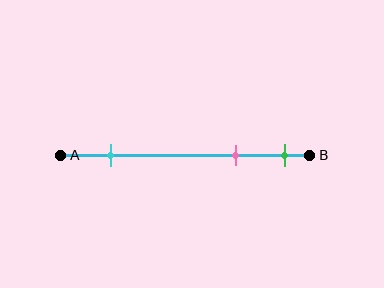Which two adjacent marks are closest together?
The pink and green marks are the closest adjacent pair.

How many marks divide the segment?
There are 3 marks dividing the segment.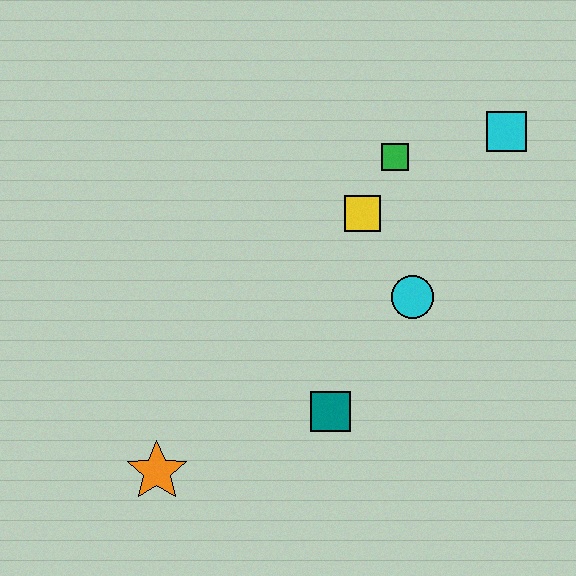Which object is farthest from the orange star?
The cyan square is farthest from the orange star.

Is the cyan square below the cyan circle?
No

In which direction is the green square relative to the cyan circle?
The green square is above the cyan circle.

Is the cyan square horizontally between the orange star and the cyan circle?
No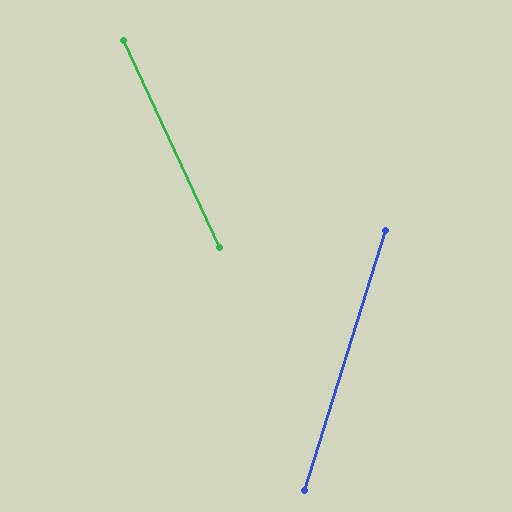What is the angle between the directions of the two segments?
Approximately 42 degrees.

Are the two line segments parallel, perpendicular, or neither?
Neither parallel nor perpendicular — they differ by about 42°.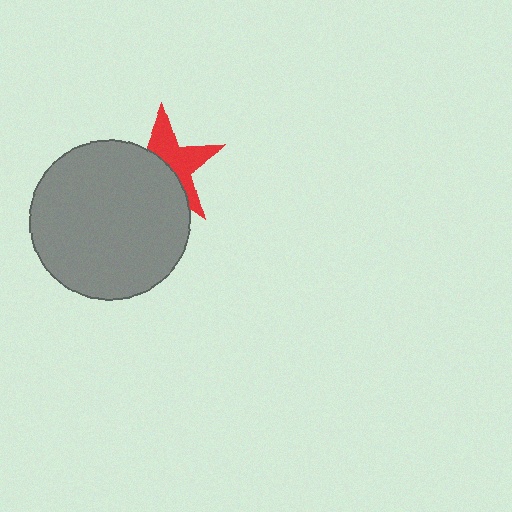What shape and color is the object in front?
The object in front is a gray circle.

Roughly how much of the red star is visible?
About half of it is visible (roughly 48%).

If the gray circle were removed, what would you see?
You would see the complete red star.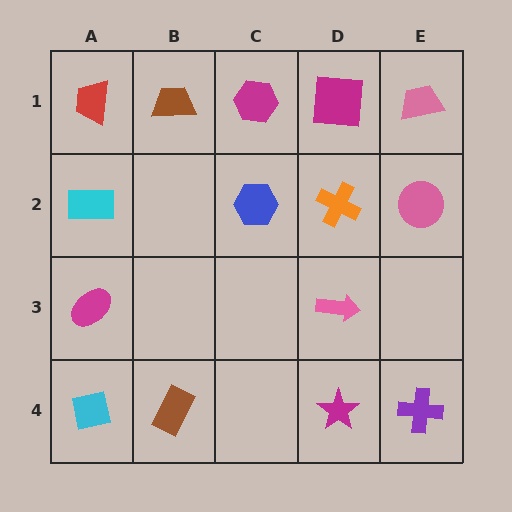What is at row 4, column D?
A magenta star.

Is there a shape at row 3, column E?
No, that cell is empty.